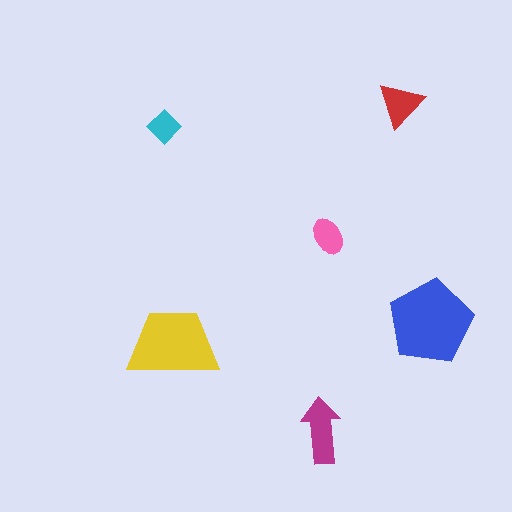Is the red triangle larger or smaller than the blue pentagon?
Smaller.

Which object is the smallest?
The cyan diamond.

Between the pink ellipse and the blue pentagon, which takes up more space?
The blue pentagon.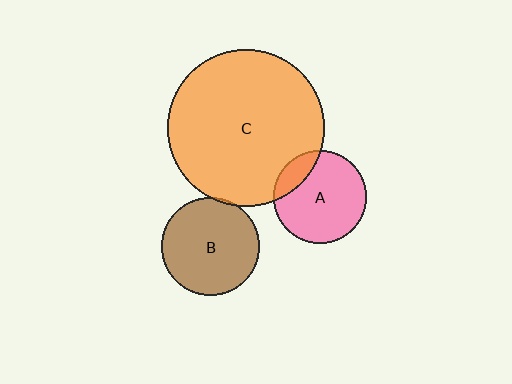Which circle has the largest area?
Circle C (orange).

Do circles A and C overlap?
Yes.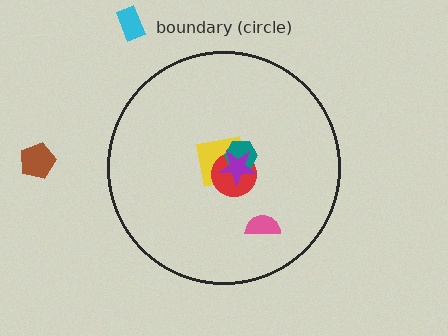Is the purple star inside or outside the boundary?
Inside.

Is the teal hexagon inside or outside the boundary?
Inside.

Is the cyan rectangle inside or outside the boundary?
Outside.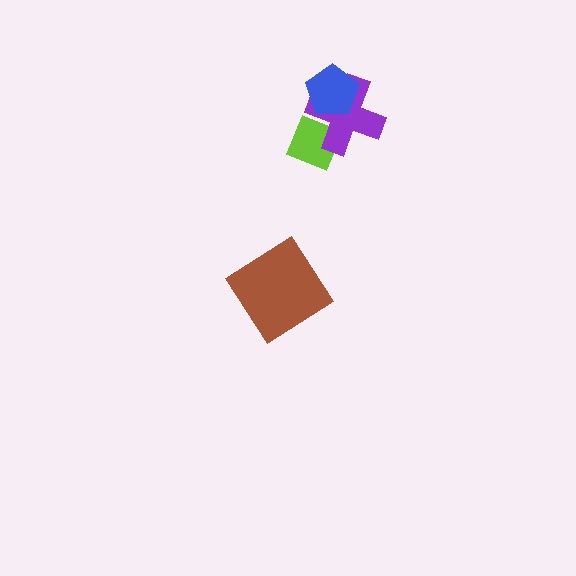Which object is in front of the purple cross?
The blue pentagon is in front of the purple cross.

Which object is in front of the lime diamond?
The purple cross is in front of the lime diamond.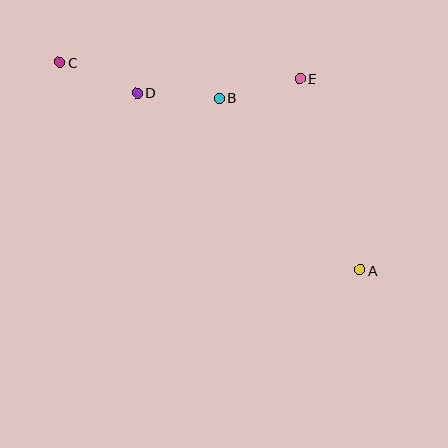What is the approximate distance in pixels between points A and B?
The distance between A and B is approximately 222 pixels.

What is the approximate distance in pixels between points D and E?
The distance between D and E is approximately 163 pixels.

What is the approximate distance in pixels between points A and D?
The distance between A and D is approximately 285 pixels.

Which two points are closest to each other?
Points B and D are closest to each other.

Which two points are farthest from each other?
Points A and C are farthest from each other.